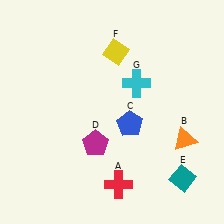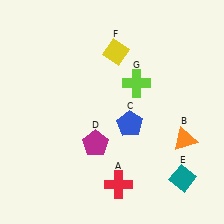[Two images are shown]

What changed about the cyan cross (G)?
In Image 1, G is cyan. In Image 2, it changed to lime.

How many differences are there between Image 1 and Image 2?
There is 1 difference between the two images.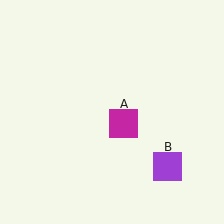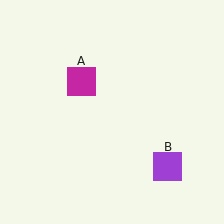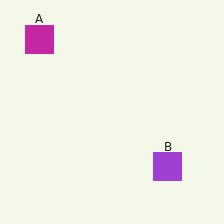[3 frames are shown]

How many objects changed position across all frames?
1 object changed position: magenta square (object A).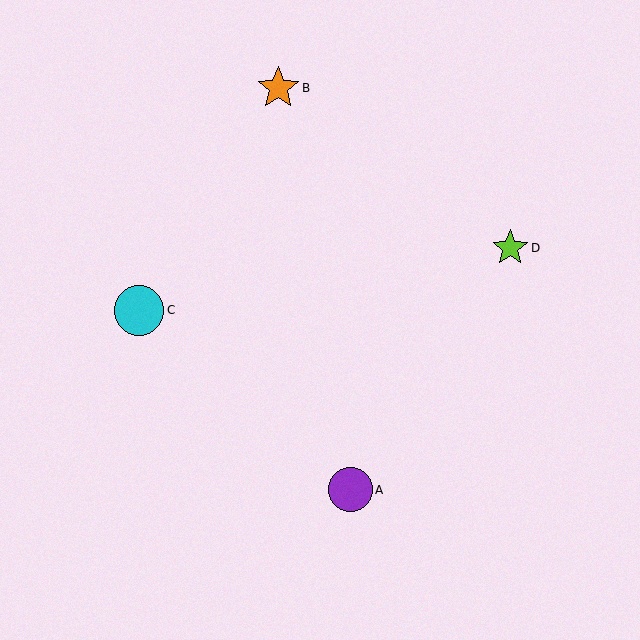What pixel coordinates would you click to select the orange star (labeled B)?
Click at (278, 88) to select the orange star B.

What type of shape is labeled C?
Shape C is a cyan circle.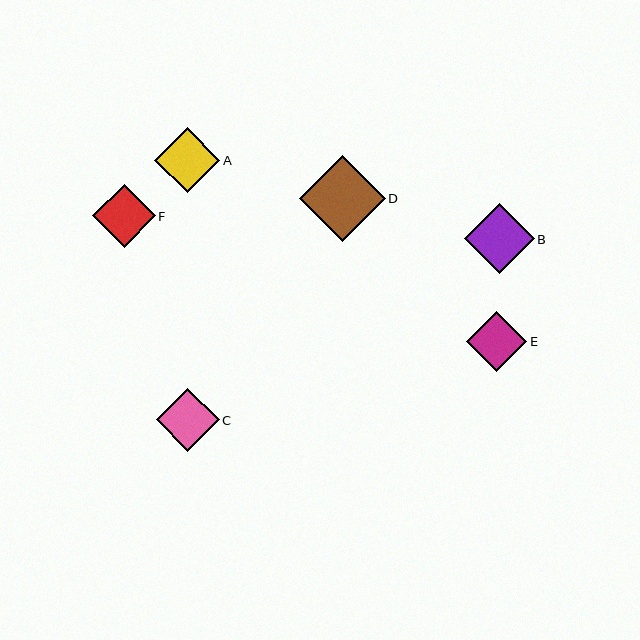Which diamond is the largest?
Diamond D is the largest with a size of approximately 86 pixels.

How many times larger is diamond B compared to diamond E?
Diamond B is approximately 1.2 times the size of diamond E.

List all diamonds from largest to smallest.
From largest to smallest: D, B, A, C, F, E.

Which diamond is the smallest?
Diamond E is the smallest with a size of approximately 60 pixels.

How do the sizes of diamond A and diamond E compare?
Diamond A and diamond E are approximately the same size.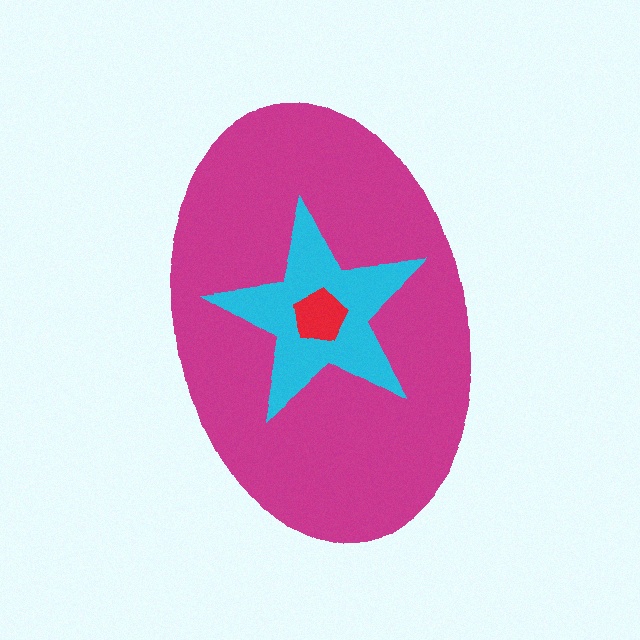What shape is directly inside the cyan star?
The red pentagon.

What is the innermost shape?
The red pentagon.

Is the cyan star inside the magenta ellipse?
Yes.